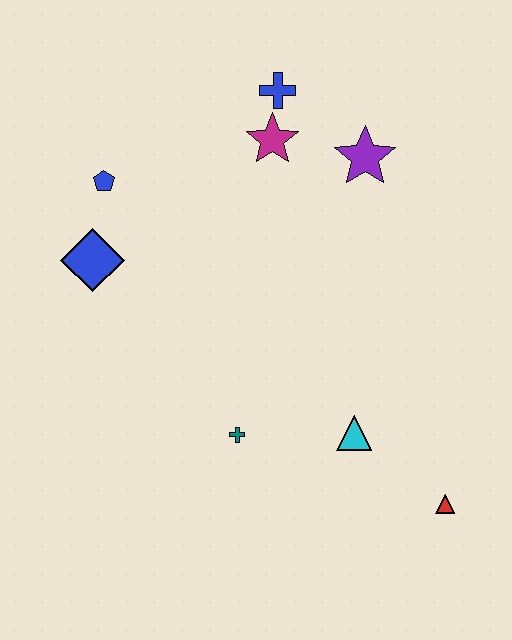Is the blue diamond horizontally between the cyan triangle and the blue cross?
No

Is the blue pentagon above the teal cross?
Yes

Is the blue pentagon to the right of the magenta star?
No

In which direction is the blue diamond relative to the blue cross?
The blue diamond is to the left of the blue cross.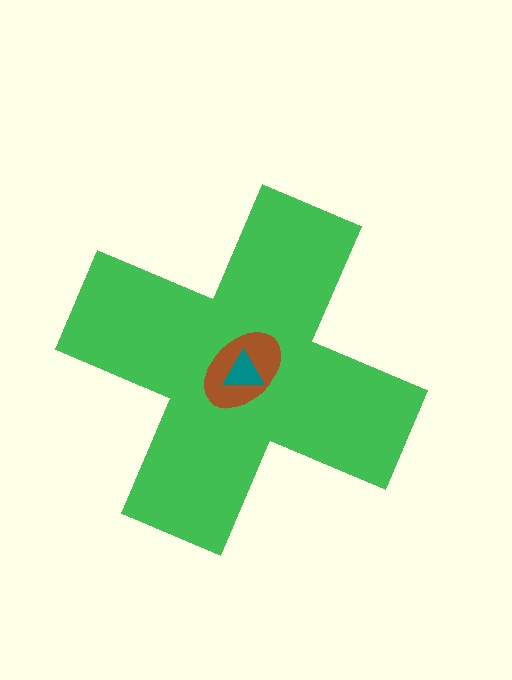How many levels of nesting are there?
3.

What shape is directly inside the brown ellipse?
The teal triangle.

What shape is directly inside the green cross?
The brown ellipse.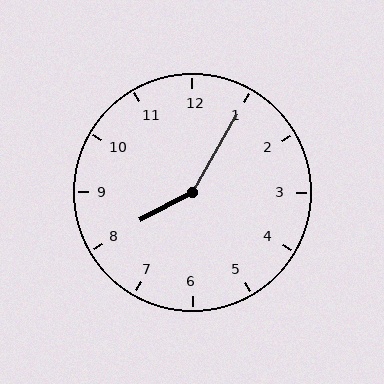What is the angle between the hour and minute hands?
Approximately 148 degrees.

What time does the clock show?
8:05.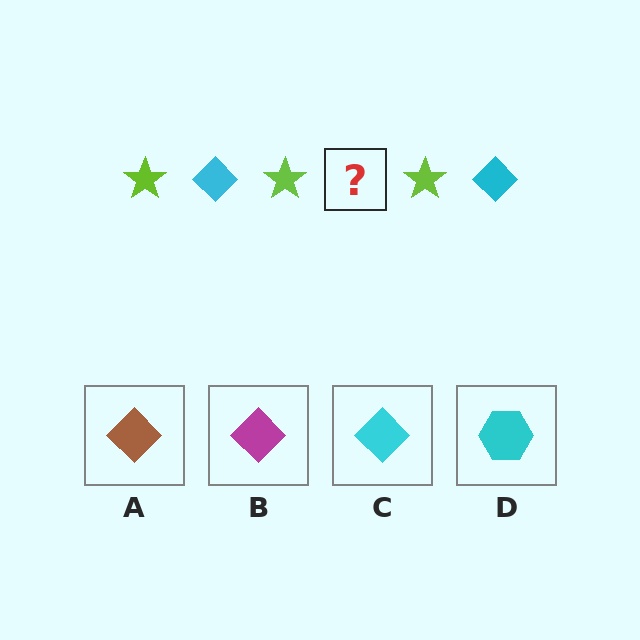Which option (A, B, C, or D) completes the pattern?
C.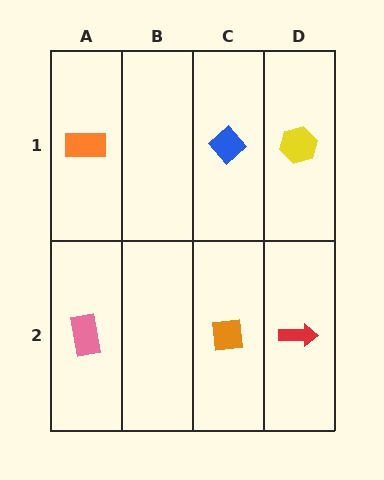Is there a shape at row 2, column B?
No, that cell is empty.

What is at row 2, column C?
An orange square.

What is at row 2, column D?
A red arrow.